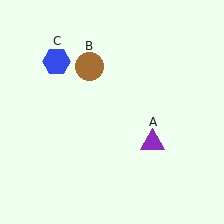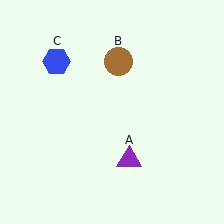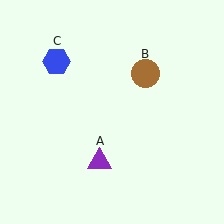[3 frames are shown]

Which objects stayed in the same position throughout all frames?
Blue hexagon (object C) remained stationary.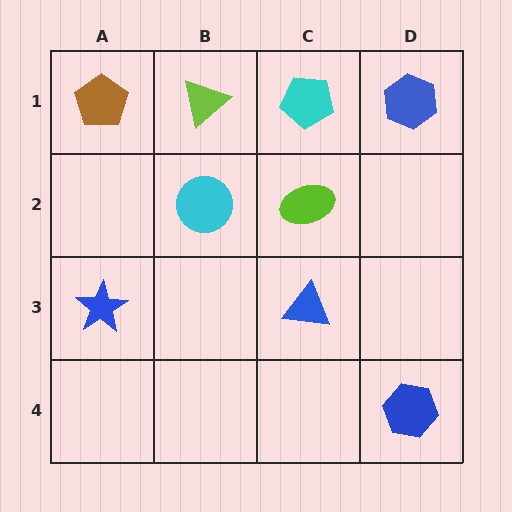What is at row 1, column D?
A blue hexagon.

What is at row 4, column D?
A blue hexagon.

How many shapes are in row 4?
1 shape.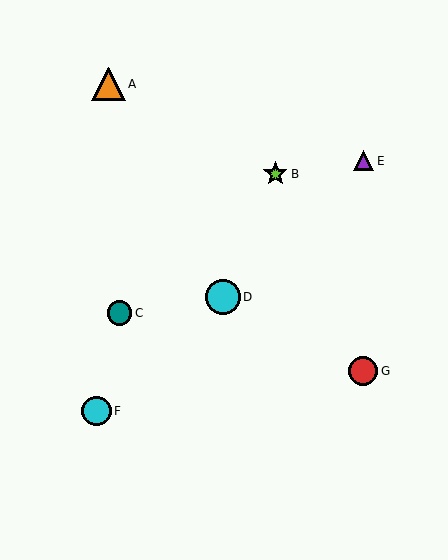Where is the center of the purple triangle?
The center of the purple triangle is at (364, 161).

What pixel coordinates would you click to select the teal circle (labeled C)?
Click at (120, 313) to select the teal circle C.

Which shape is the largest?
The cyan circle (labeled D) is the largest.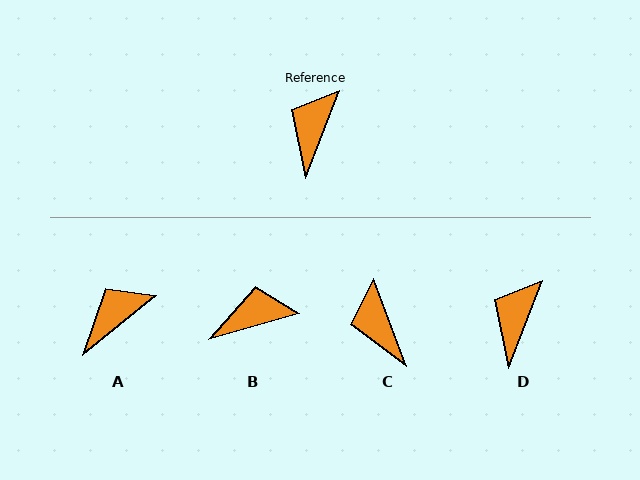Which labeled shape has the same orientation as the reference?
D.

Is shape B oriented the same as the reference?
No, it is off by about 53 degrees.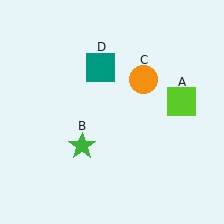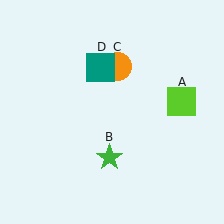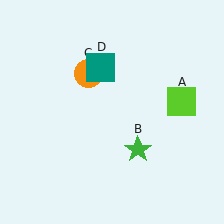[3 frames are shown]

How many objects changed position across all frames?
2 objects changed position: green star (object B), orange circle (object C).